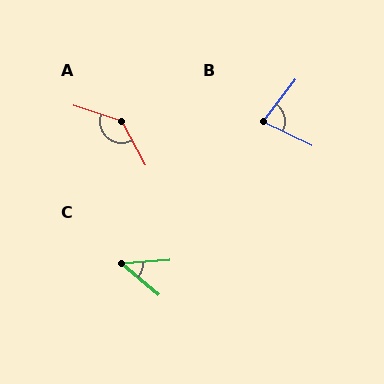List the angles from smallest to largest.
C (43°), B (78°), A (136°).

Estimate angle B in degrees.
Approximately 78 degrees.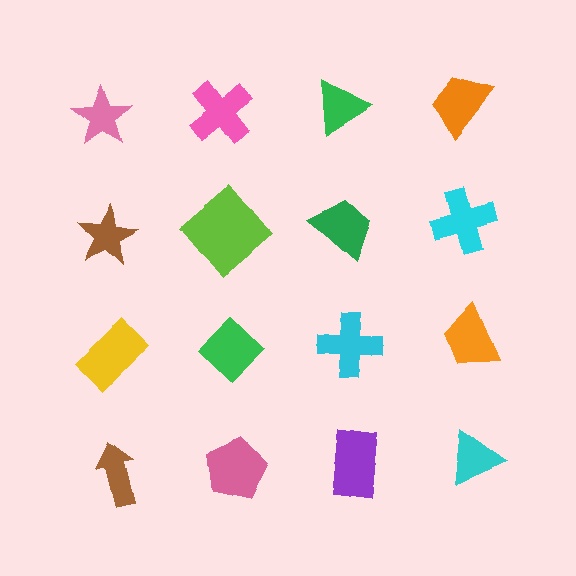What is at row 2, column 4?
A cyan cross.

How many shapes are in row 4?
4 shapes.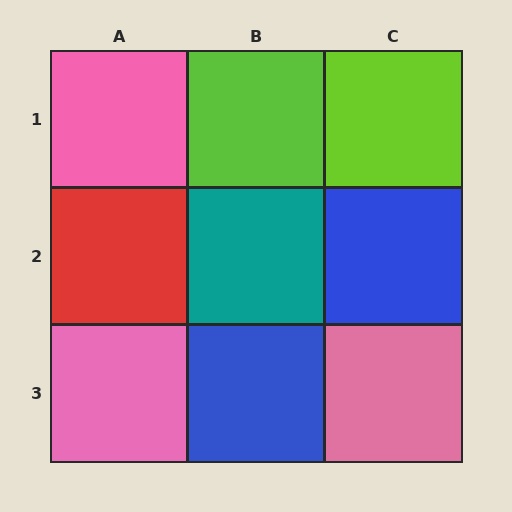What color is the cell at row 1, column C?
Lime.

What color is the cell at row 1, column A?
Pink.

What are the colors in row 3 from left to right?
Pink, blue, pink.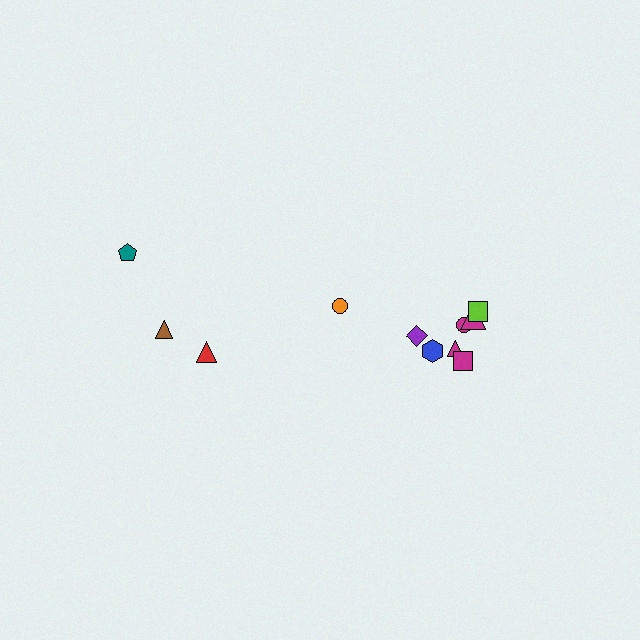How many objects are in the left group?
There are 3 objects.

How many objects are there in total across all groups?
There are 11 objects.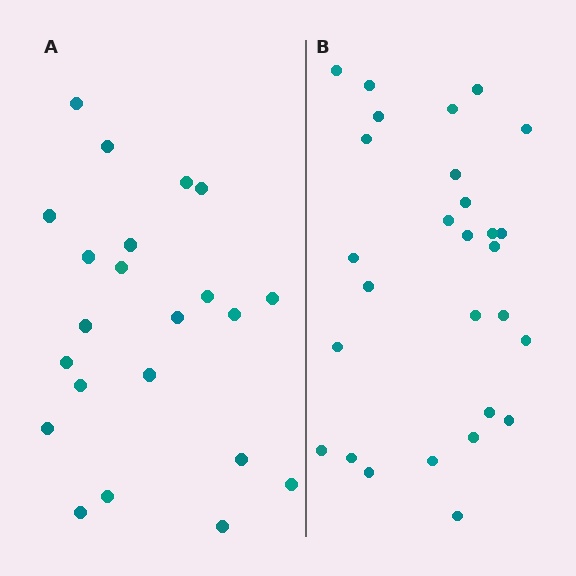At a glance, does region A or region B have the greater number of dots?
Region B (the right region) has more dots.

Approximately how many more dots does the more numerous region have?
Region B has about 6 more dots than region A.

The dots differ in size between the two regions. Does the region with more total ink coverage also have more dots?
No. Region A has more total ink coverage because its dots are larger, but region B actually contains more individual dots. Total area can be misleading — the number of items is what matters here.